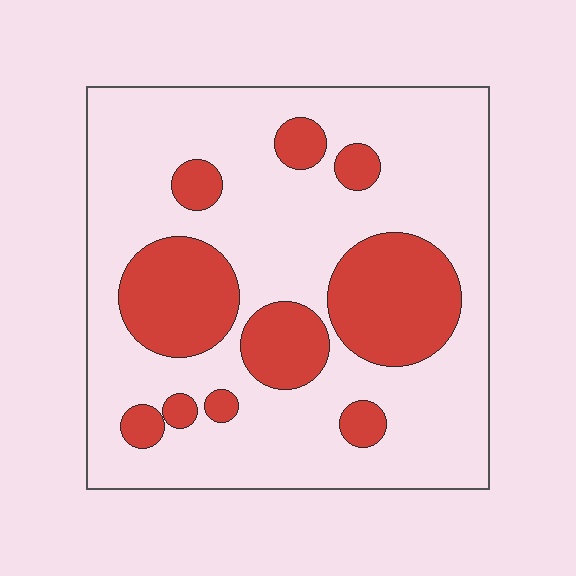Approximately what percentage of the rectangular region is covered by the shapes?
Approximately 25%.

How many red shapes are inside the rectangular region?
10.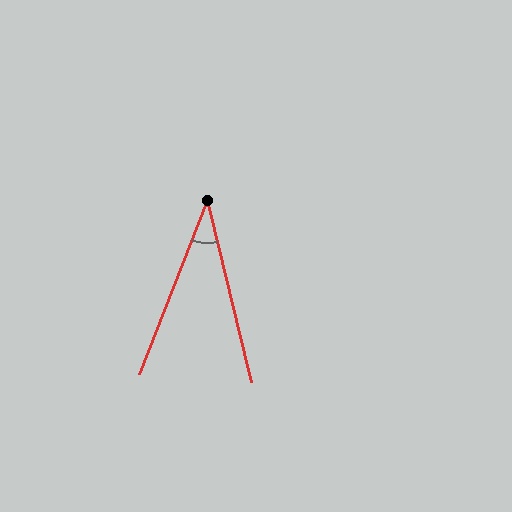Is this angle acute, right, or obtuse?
It is acute.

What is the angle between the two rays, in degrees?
Approximately 35 degrees.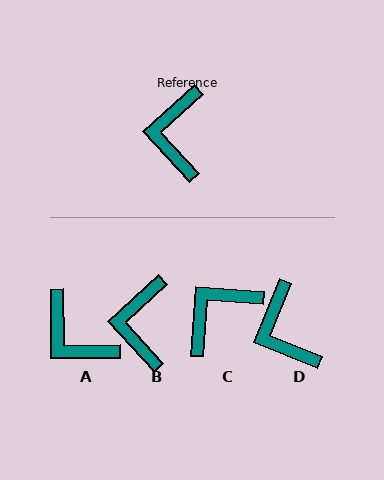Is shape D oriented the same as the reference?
No, it is off by about 25 degrees.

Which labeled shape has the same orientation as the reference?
B.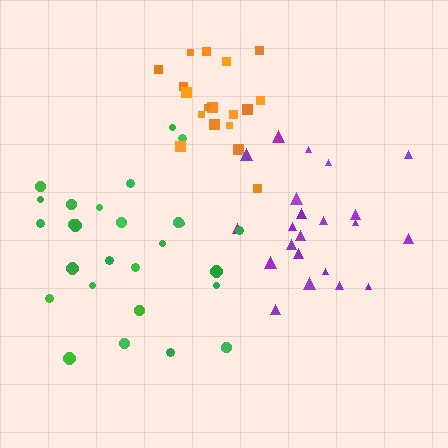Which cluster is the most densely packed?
Orange.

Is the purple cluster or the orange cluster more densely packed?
Orange.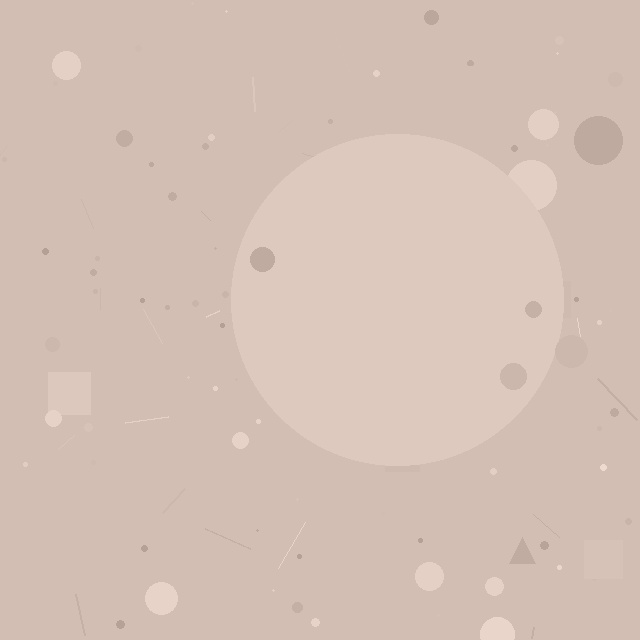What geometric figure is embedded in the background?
A circle is embedded in the background.